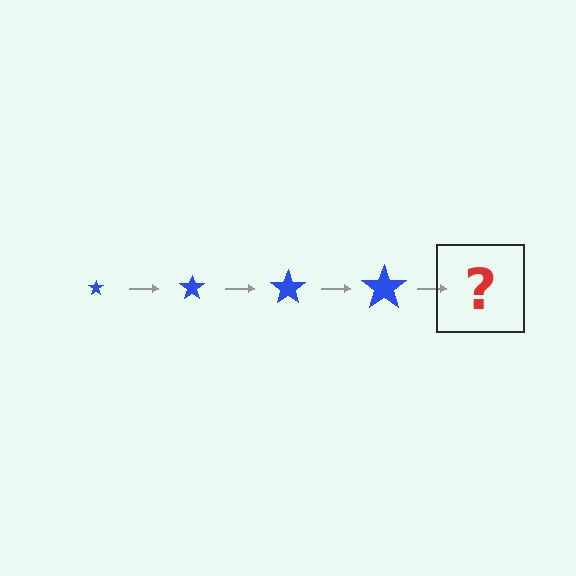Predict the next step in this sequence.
The next step is a blue star, larger than the previous one.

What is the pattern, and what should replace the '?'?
The pattern is that the star gets progressively larger each step. The '?' should be a blue star, larger than the previous one.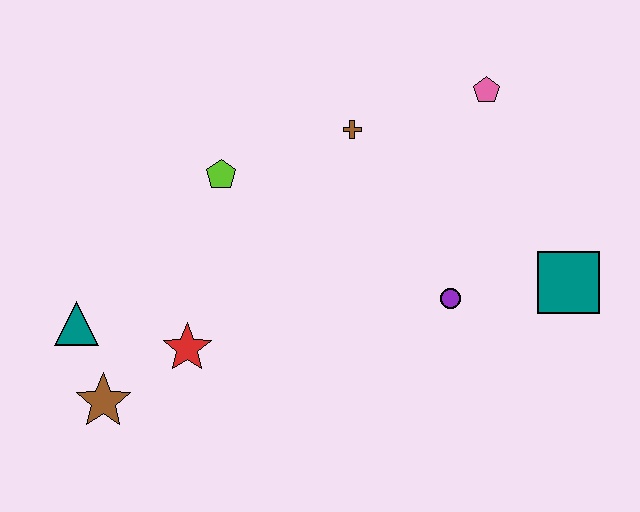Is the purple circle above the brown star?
Yes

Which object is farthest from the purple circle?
The teal triangle is farthest from the purple circle.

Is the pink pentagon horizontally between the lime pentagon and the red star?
No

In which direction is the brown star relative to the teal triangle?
The brown star is below the teal triangle.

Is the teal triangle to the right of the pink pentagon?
No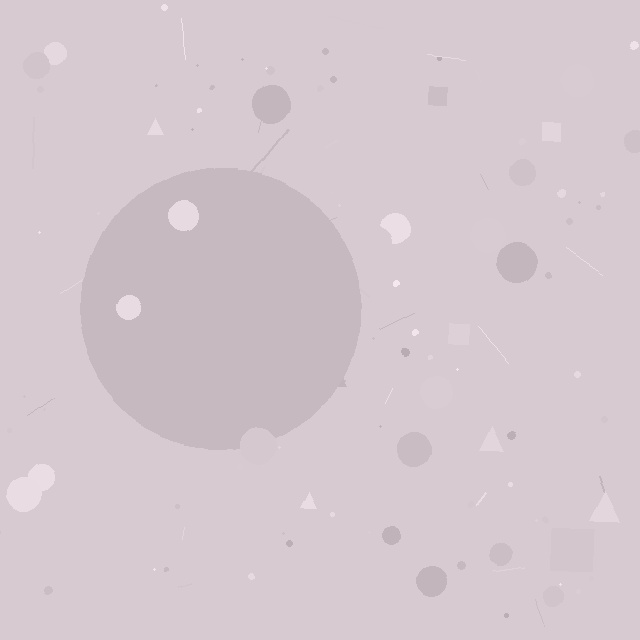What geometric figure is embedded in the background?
A circle is embedded in the background.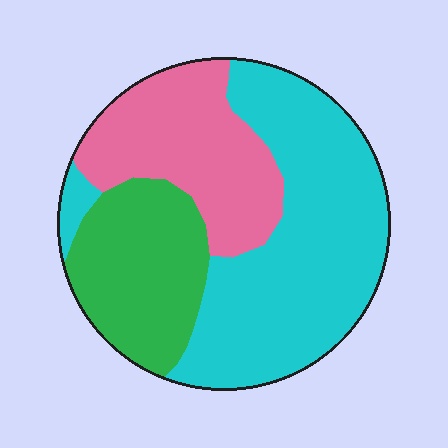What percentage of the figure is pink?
Pink covers 27% of the figure.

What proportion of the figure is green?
Green takes up between a sixth and a third of the figure.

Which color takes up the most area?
Cyan, at roughly 50%.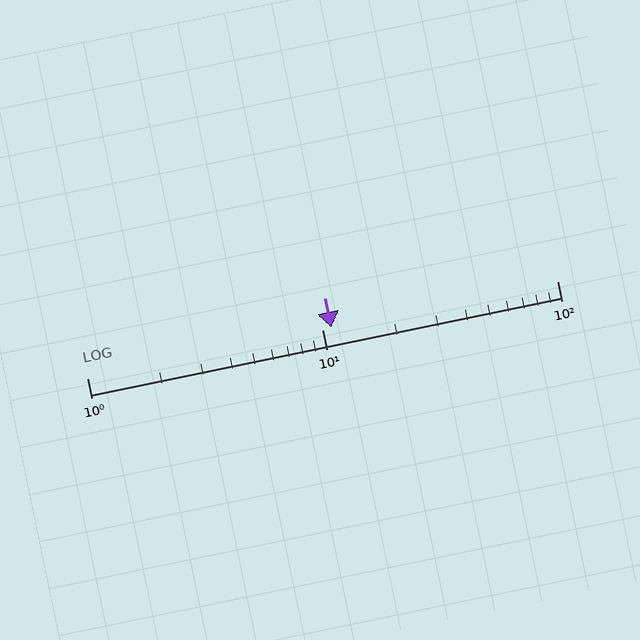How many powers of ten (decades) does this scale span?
The scale spans 2 decades, from 1 to 100.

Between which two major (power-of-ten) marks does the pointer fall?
The pointer is between 10 and 100.